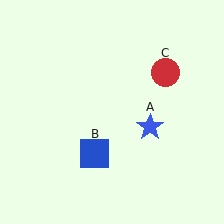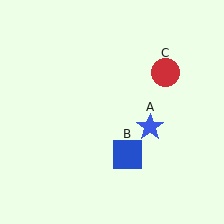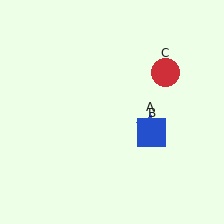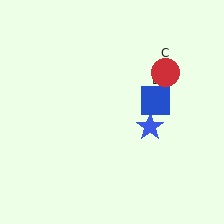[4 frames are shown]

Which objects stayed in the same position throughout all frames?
Blue star (object A) and red circle (object C) remained stationary.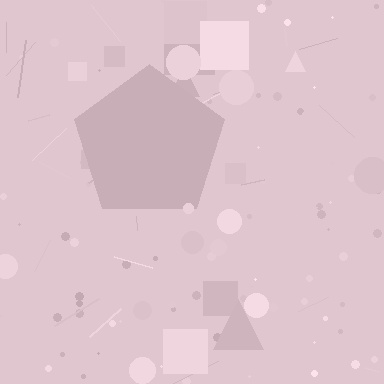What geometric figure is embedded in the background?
A pentagon is embedded in the background.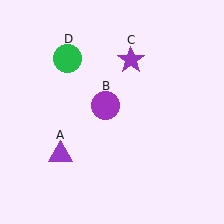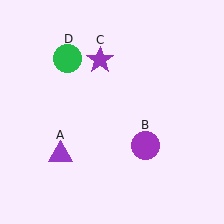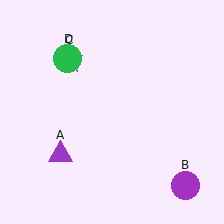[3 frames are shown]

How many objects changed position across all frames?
2 objects changed position: purple circle (object B), purple star (object C).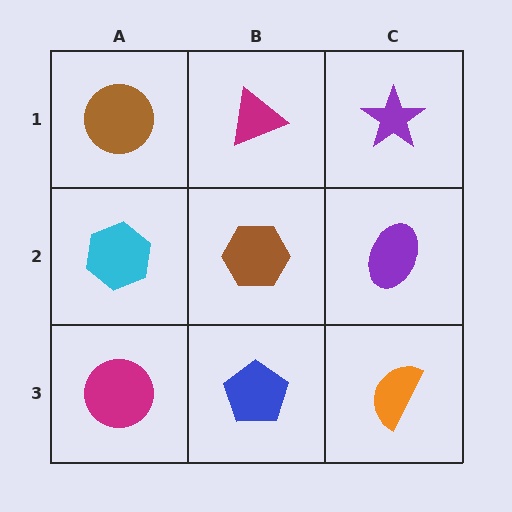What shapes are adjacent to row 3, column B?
A brown hexagon (row 2, column B), a magenta circle (row 3, column A), an orange semicircle (row 3, column C).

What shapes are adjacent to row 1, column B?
A brown hexagon (row 2, column B), a brown circle (row 1, column A), a purple star (row 1, column C).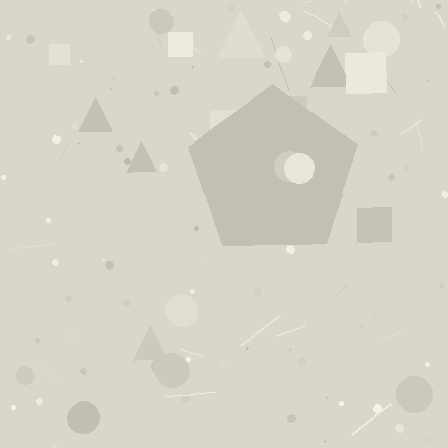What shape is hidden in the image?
A pentagon is hidden in the image.